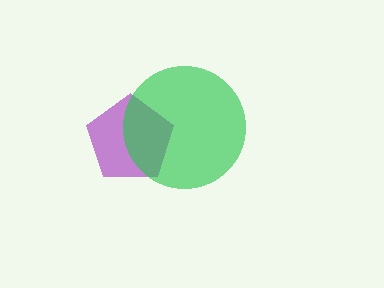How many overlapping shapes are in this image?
There are 2 overlapping shapes in the image.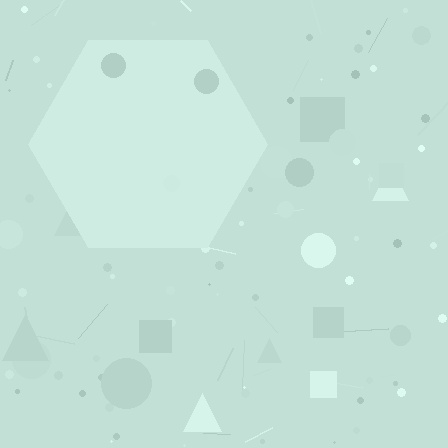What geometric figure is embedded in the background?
A hexagon is embedded in the background.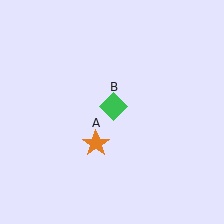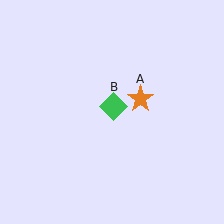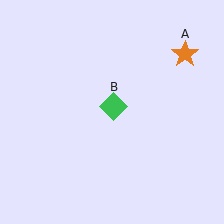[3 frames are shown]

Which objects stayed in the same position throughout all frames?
Green diamond (object B) remained stationary.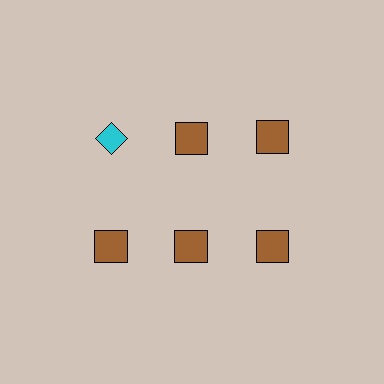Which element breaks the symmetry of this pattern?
The cyan diamond in the top row, leftmost column breaks the symmetry. All other shapes are brown squares.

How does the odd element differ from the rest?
It differs in both color (cyan instead of brown) and shape (diamond instead of square).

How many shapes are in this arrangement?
There are 6 shapes arranged in a grid pattern.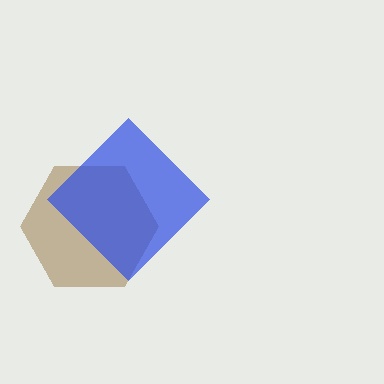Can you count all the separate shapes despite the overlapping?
Yes, there are 2 separate shapes.